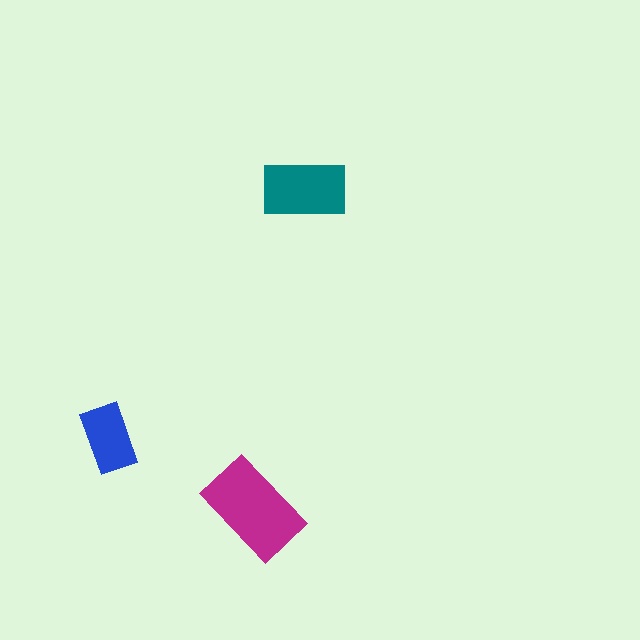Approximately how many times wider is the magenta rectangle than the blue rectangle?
About 1.5 times wider.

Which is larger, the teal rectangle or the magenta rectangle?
The magenta one.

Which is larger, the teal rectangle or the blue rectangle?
The teal one.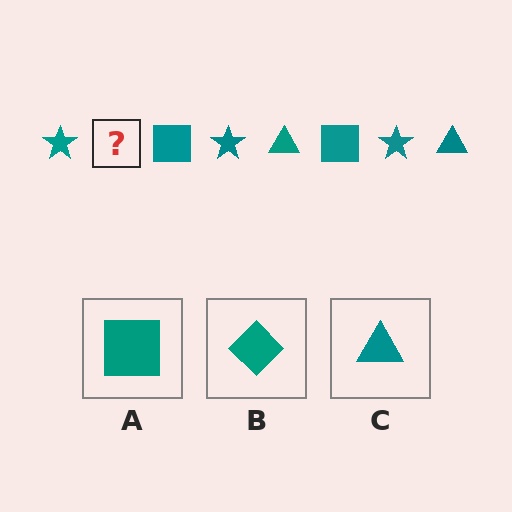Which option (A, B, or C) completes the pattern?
C.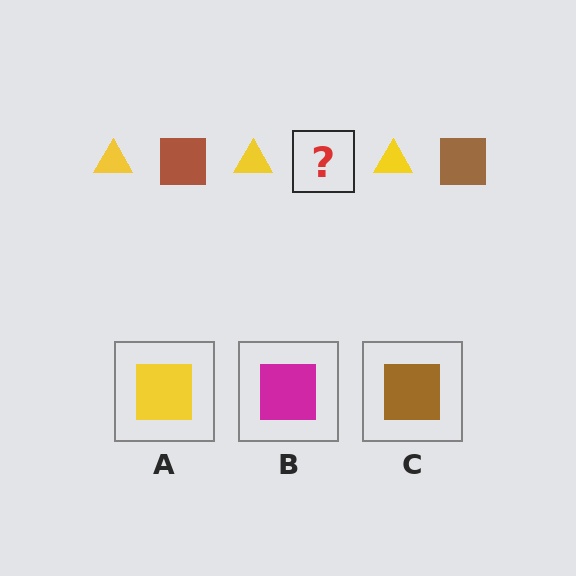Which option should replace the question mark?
Option C.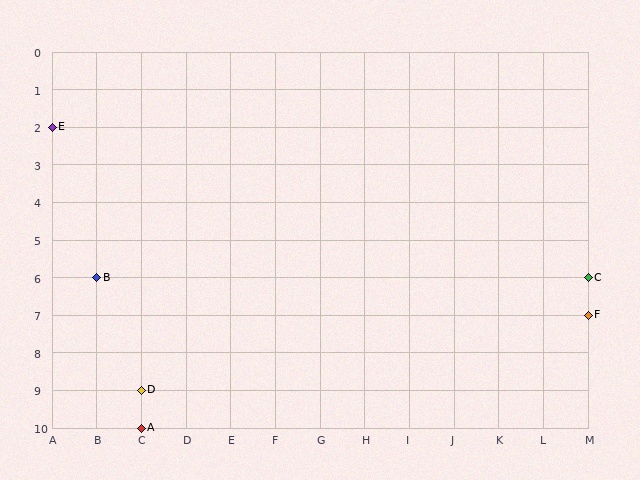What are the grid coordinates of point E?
Point E is at grid coordinates (A, 2).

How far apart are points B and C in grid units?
Points B and C are 11 columns apart.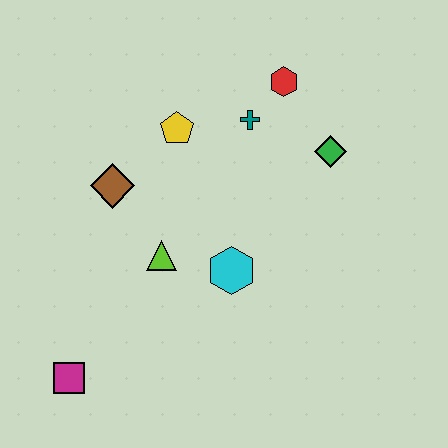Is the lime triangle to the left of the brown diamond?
No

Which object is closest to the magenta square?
The lime triangle is closest to the magenta square.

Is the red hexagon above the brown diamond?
Yes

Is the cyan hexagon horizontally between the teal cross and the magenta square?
Yes